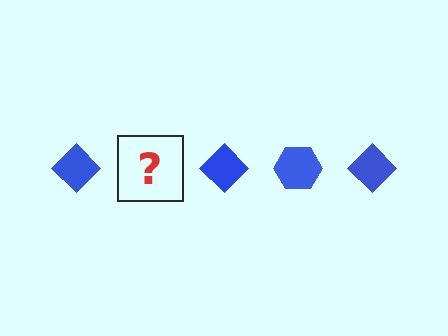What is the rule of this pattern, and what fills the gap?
The rule is that the pattern cycles through diamond, hexagon shapes in blue. The gap should be filled with a blue hexagon.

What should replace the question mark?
The question mark should be replaced with a blue hexagon.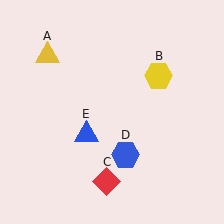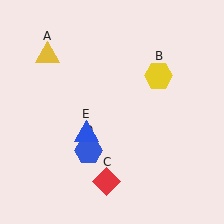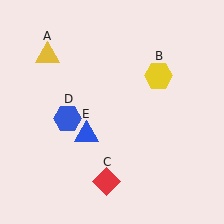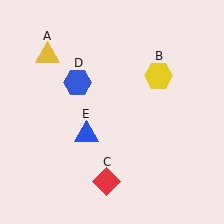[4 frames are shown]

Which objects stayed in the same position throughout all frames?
Yellow triangle (object A) and yellow hexagon (object B) and red diamond (object C) and blue triangle (object E) remained stationary.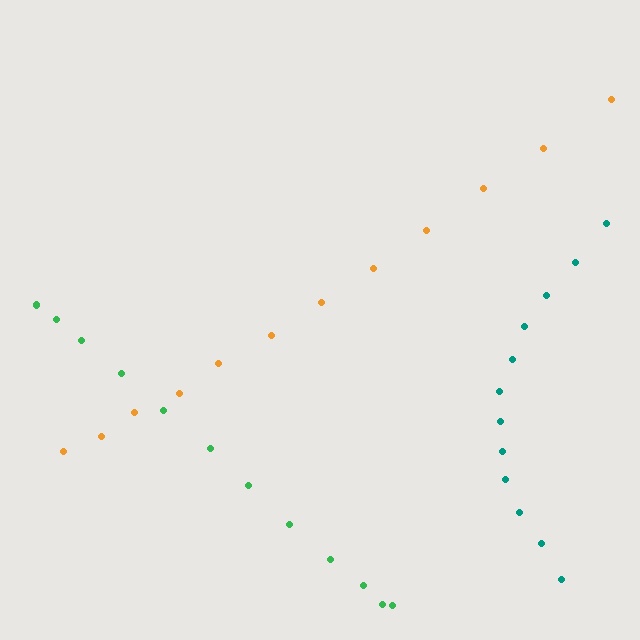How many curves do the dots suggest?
There are 3 distinct paths.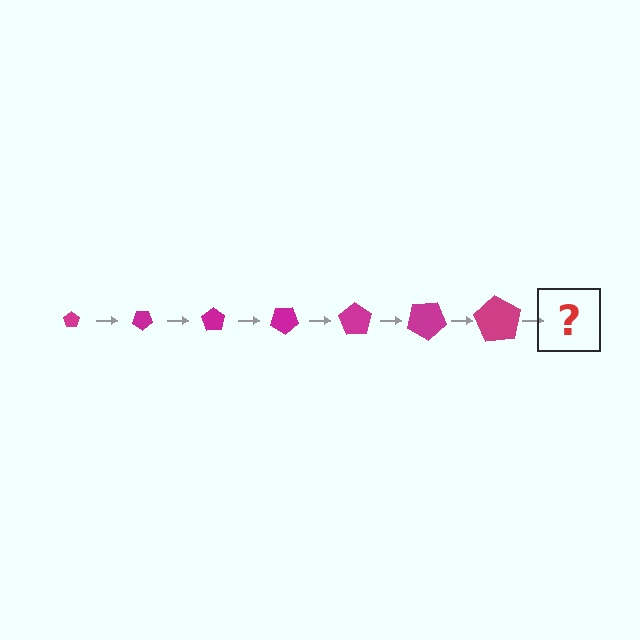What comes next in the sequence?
The next element should be a pentagon, larger than the previous one and rotated 245 degrees from the start.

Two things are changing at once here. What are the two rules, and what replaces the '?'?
The two rules are that the pentagon grows larger each step and it rotates 35 degrees each step. The '?' should be a pentagon, larger than the previous one and rotated 245 degrees from the start.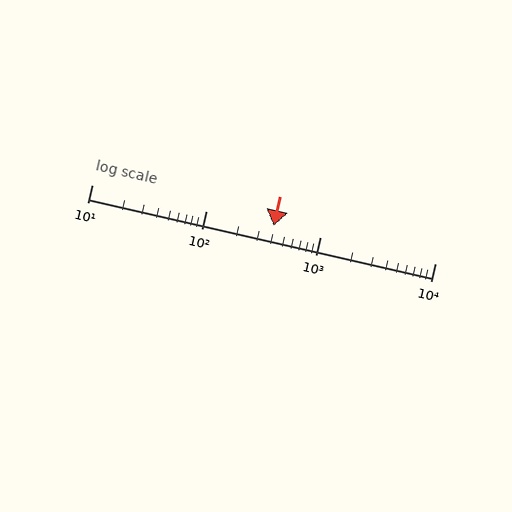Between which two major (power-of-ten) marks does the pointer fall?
The pointer is between 100 and 1000.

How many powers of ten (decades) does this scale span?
The scale spans 3 decades, from 10 to 10000.